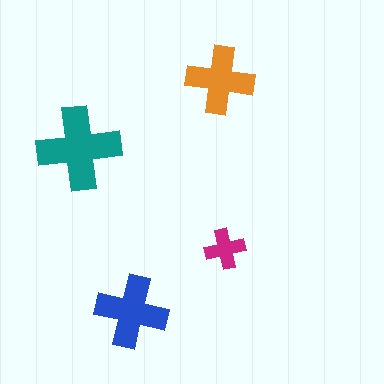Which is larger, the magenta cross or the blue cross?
The blue one.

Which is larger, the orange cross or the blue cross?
The blue one.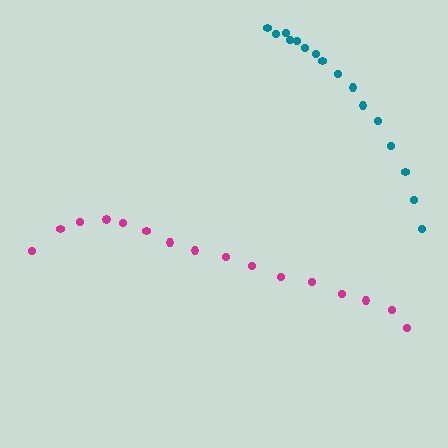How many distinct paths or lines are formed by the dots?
There are 2 distinct paths.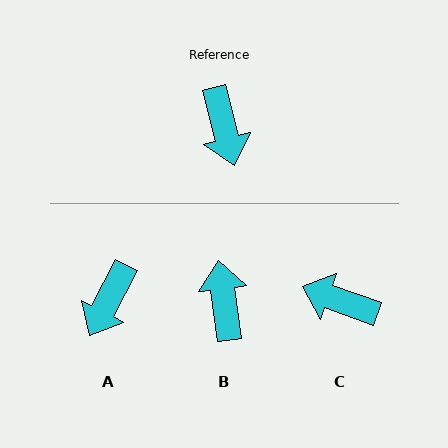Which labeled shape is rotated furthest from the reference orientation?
B, about 173 degrees away.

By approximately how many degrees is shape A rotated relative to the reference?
Approximately 42 degrees clockwise.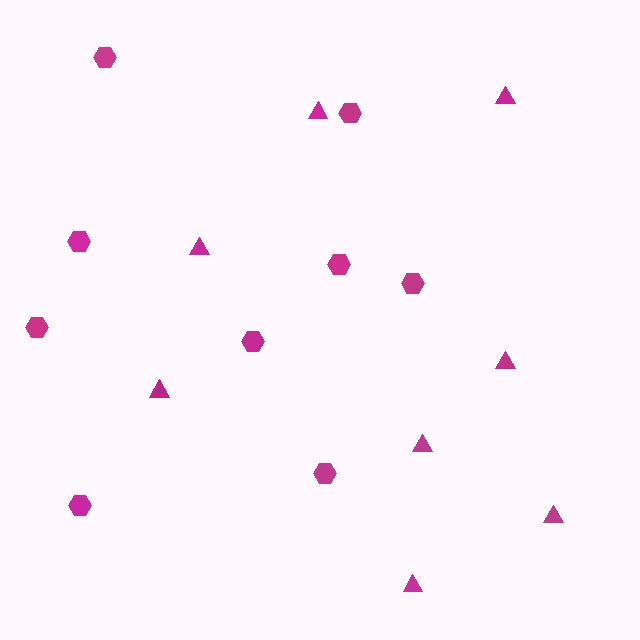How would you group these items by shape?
There are 2 groups: one group of hexagons (9) and one group of triangles (8).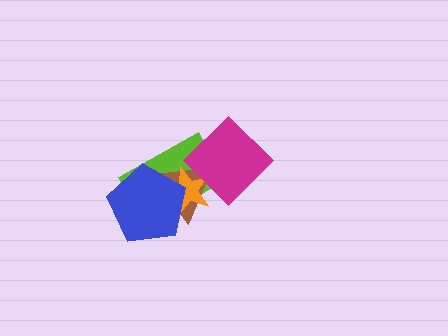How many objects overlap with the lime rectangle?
4 objects overlap with the lime rectangle.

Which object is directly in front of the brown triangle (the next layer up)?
The orange star is directly in front of the brown triangle.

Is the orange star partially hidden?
Yes, it is partially covered by another shape.